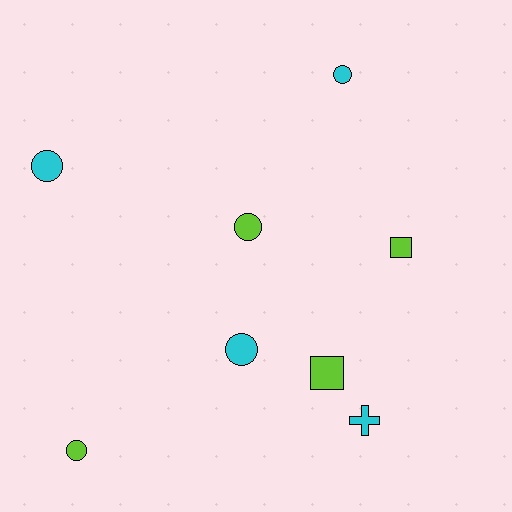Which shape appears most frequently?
Circle, with 5 objects.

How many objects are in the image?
There are 8 objects.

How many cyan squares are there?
There are no cyan squares.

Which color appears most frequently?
Lime, with 4 objects.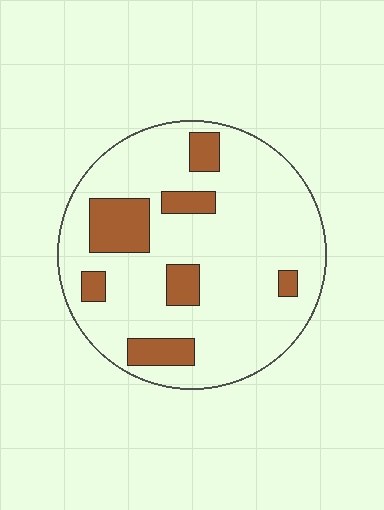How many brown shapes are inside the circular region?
7.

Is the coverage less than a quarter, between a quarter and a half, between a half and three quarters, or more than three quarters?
Less than a quarter.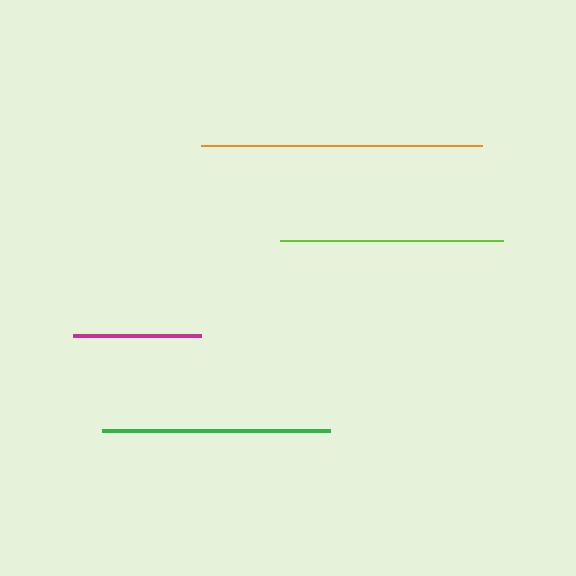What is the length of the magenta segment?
The magenta segment is approximately 128 pixels long.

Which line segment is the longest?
The orange line is the longest at approximately 281 pixels.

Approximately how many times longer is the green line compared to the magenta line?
The green line is approximately 1.8 times the length of the magenta line.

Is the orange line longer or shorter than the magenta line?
The orange line is longer than the magenta line.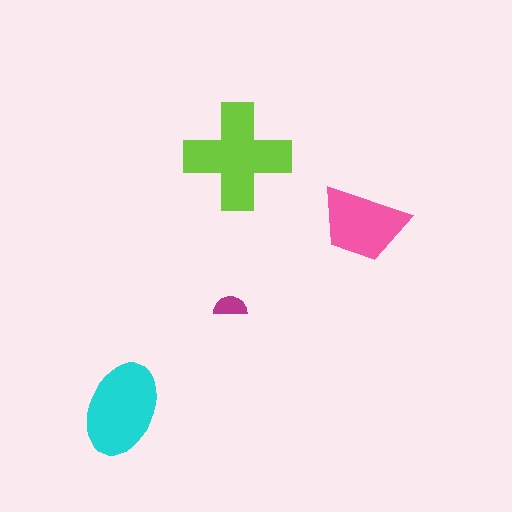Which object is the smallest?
The magenta semicircle.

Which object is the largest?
The lime cross.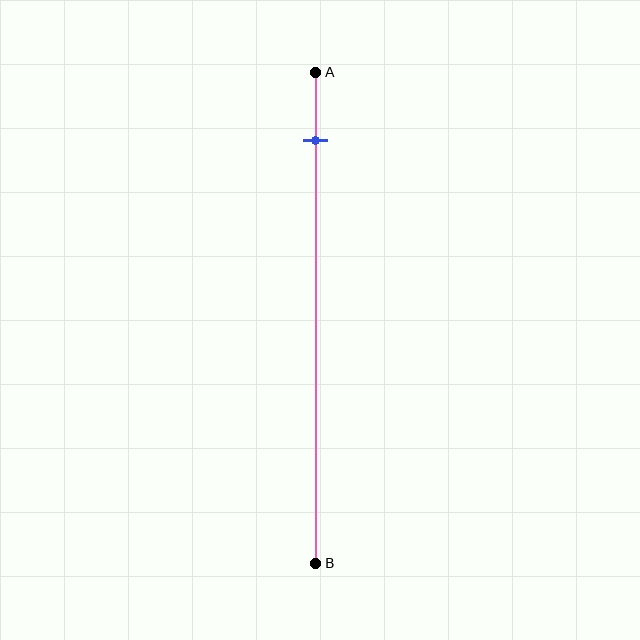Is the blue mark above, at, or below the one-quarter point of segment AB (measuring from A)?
The blue mark is above the one-quarter point of segment AB.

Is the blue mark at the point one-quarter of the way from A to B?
No, the mark is at about 15% from A, not at the 25% one-quarter point.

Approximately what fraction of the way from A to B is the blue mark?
The blue mark is approximately 15% of the way from A to B.